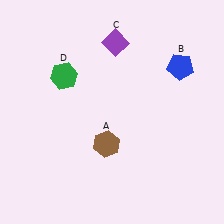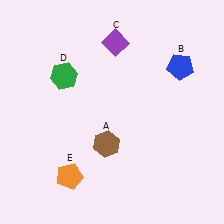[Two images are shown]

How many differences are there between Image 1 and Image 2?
There is 1 difference between the two images.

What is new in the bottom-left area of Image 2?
An orange pentagon (E) was added in the bottom-left area of Image 2.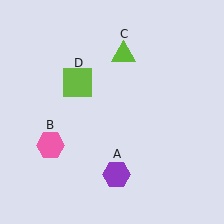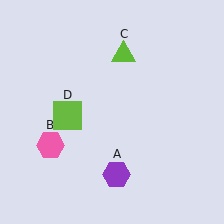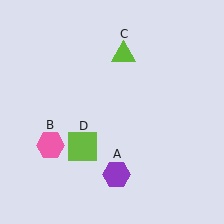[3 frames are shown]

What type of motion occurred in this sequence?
The lime square (object D) rotated counterclockwise around the center of the scene.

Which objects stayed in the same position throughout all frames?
Purple hexagon (object A) and pink hexagon (object B) and lime triangle (object C) remained stationary.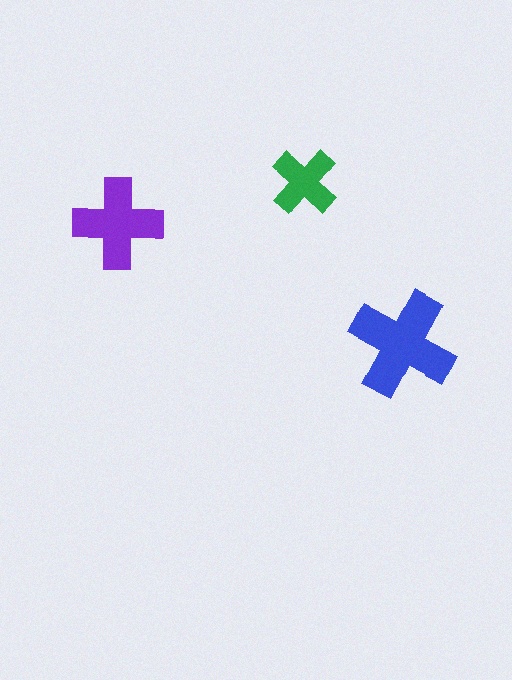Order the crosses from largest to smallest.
the blue one, the purple one, the green one.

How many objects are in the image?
There are 3 objects in the image.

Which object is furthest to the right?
The blue cross is rightmost.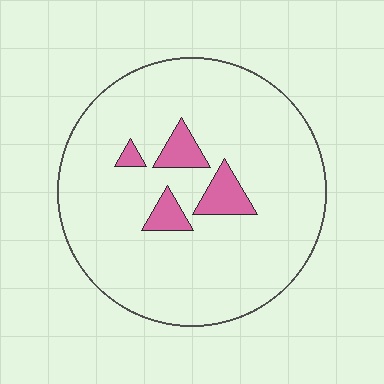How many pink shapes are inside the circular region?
4.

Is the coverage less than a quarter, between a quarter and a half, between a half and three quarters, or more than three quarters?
Less than a quarter.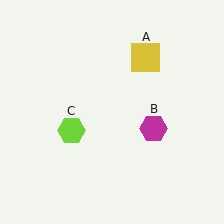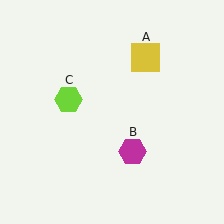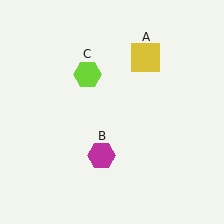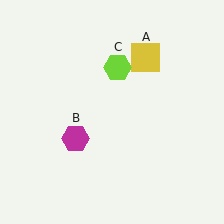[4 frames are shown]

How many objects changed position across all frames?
2 objects changed position: magenta hexagon (object B), lime hexagon (object C).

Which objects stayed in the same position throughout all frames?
Yellow square (object A) remained stationary.